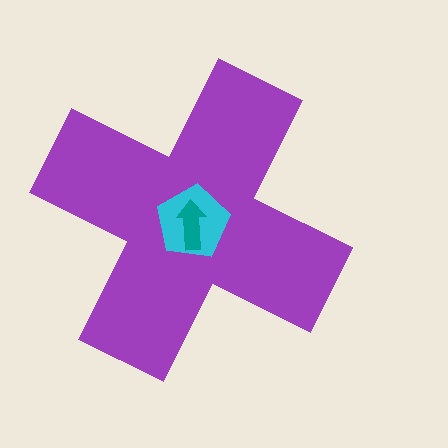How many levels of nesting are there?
3.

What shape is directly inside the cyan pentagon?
The teal arrow.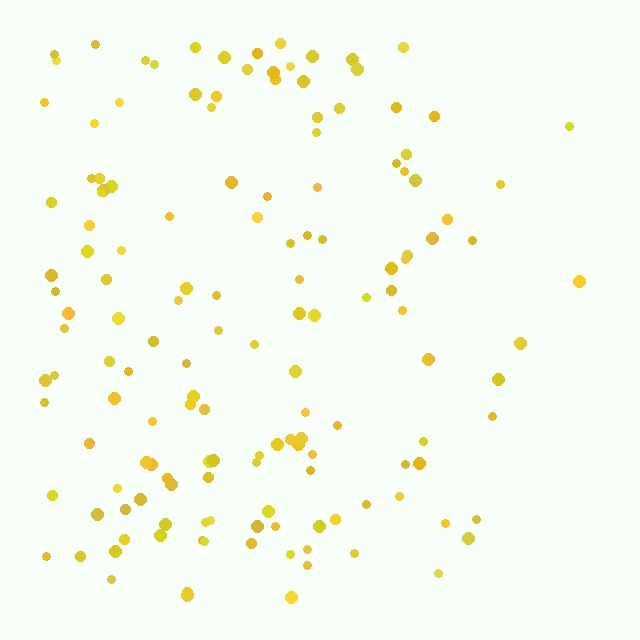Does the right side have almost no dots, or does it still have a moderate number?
Still a moderate number, just noticeably fewer than the left.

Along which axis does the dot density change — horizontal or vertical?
Horizontal.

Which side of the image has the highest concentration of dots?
The left.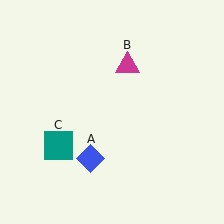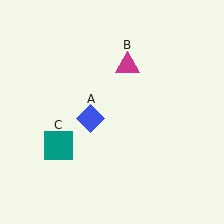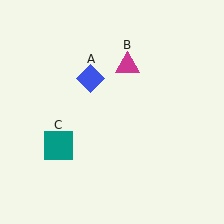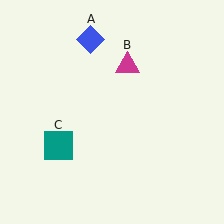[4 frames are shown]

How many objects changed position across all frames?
1 object changed position: blue diamond (object A).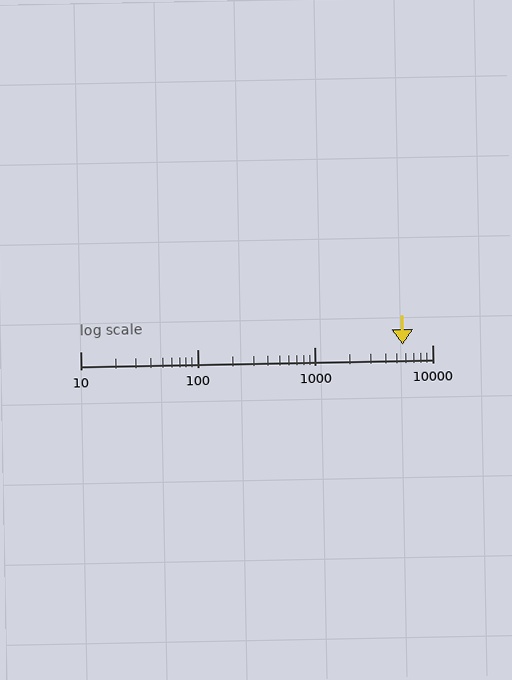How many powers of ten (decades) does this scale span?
The scale spans 3 decades, from 10 to 10000.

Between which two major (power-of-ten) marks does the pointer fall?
The pointer is between 1000 and 10000.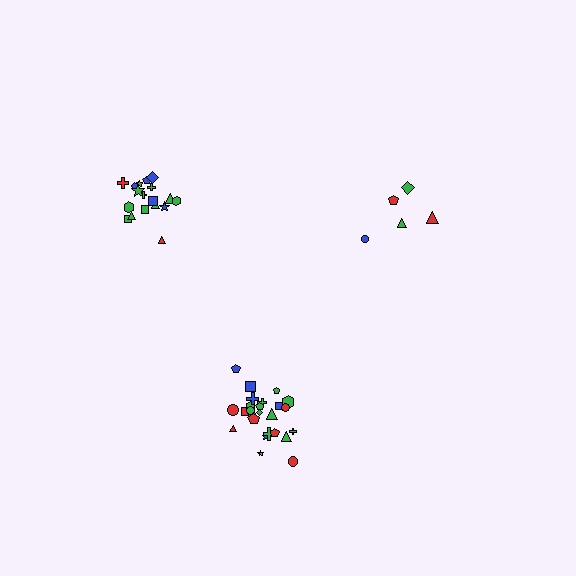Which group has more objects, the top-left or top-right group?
The top-left group.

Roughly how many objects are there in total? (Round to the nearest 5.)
Roughly 50 objects in total.